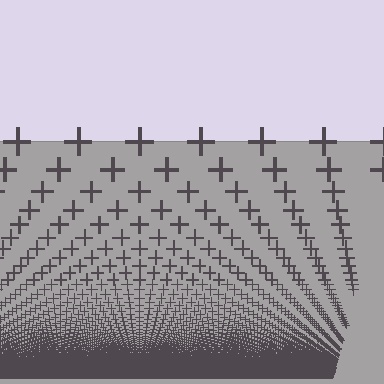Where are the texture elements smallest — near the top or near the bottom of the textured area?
Near the bottom.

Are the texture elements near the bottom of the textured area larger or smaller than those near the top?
Smaller. The gradient is inverted — elements near the bottom are smaller and denser.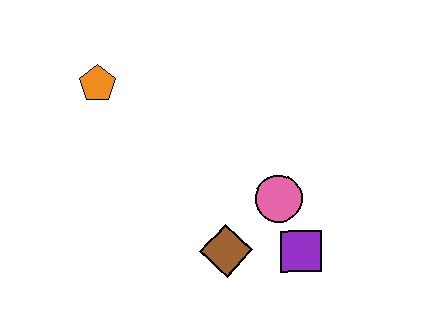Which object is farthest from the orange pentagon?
The purple square is farthest from the orange pentagon.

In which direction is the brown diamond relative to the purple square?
The brown diamond is to the left of the purple square.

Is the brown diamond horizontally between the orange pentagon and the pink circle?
Yes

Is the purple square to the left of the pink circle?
No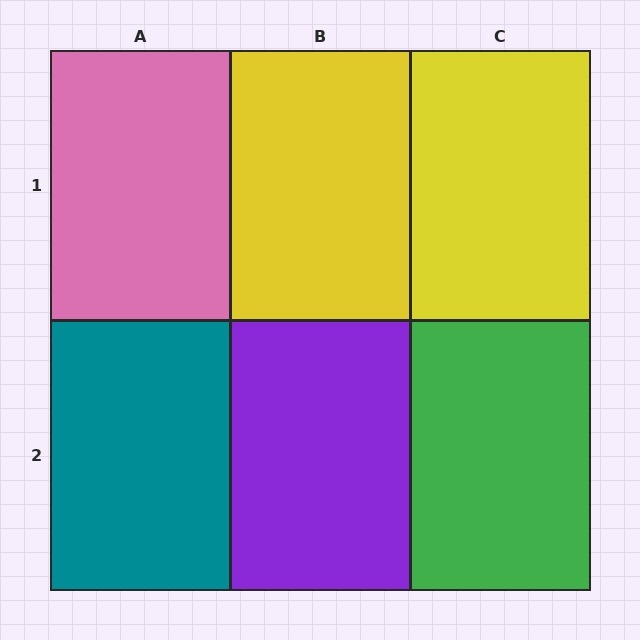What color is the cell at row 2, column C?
Green.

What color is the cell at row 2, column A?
Teal.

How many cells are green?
1 cell is green.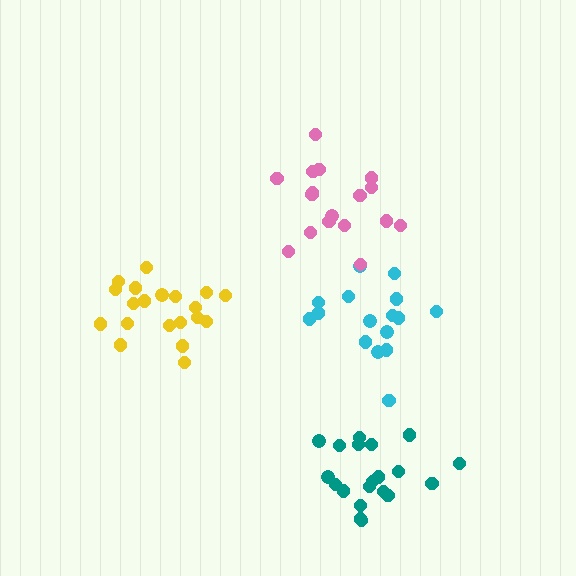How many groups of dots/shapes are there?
There are 4 groups.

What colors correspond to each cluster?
The clusters are colored: cyan, teal, yellow, pink.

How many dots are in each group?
Group 1: 16 dots, Group 2: 20 dots, Group 3: 20 dots, Group 4: 17 dots (73 total).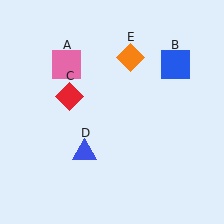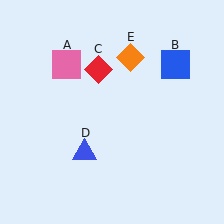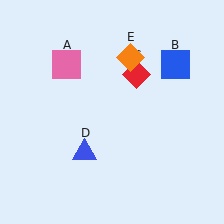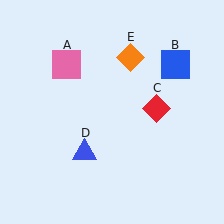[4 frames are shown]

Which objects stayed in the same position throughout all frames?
Pink square (object A) and blue square (object B) and blue triangle (object D) and orange diamond (object E) remained stationary.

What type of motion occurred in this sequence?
The red diamond (object C) rotated clockwise around the center of the scene.